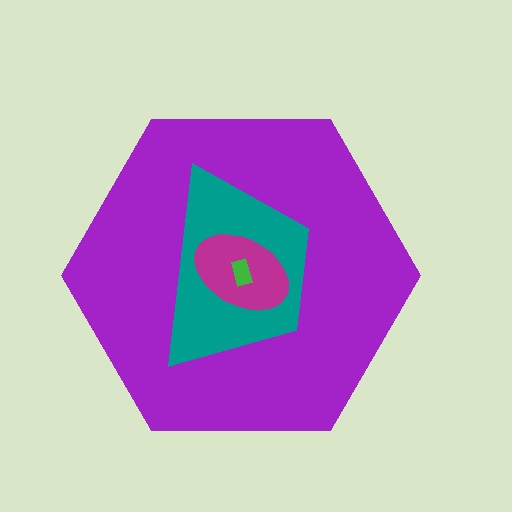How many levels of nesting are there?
4.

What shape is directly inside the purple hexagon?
The teal trapezoid.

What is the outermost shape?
The purple hexagon.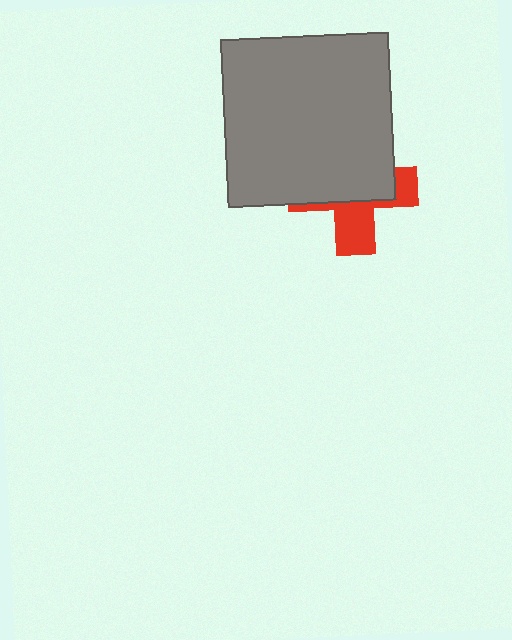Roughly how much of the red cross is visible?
A small part of it is visible (roughly 38%).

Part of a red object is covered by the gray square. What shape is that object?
It is a cross.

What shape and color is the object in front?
The object in front is a gray square.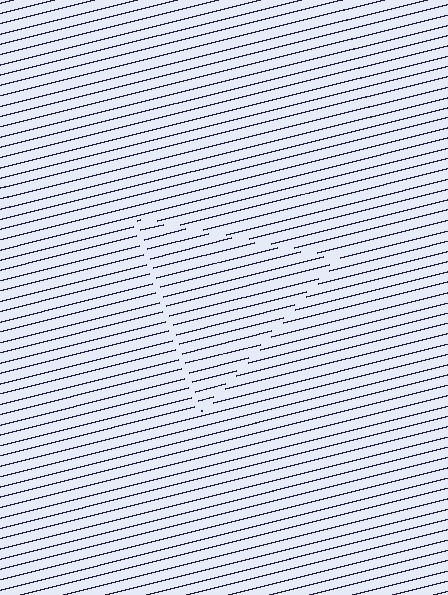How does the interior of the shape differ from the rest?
The interior of the shape contains the same grating, shifted by half a period — the contour is defined by the phase discontinuity where line-ends from the inner and outer gratings abut.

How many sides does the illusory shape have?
3 sides — the line-ends trace a triangle.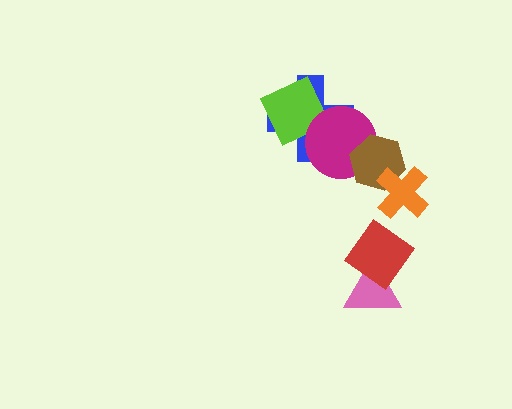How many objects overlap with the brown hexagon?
2 objects overlap with the brown hexagon.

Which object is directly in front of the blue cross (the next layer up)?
The lime square is directly in front of the blue cross.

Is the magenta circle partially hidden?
Yes, it is partially covered by another shape.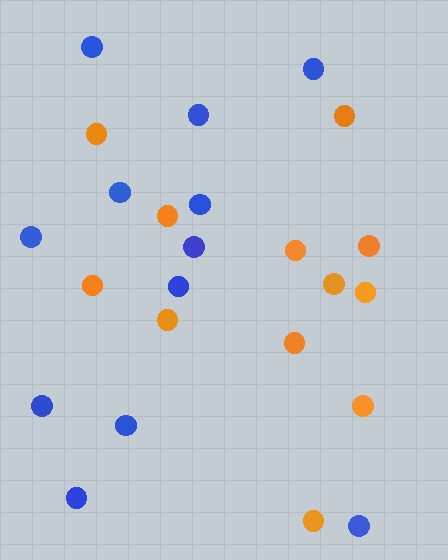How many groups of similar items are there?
There are 2 groups: one group of orange circles (12) and one group of blue circles (12).